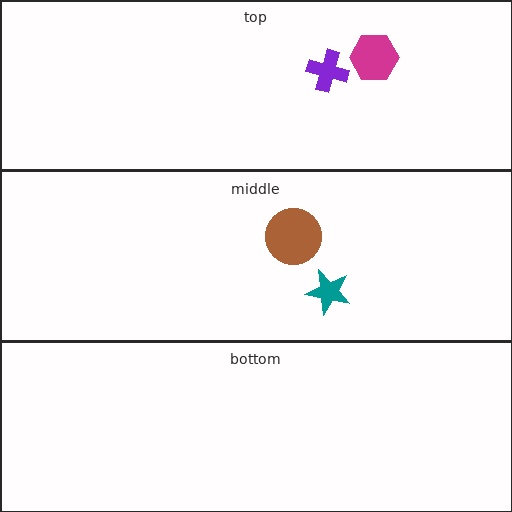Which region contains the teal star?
The middle region.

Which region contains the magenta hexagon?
The top region.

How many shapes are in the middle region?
2.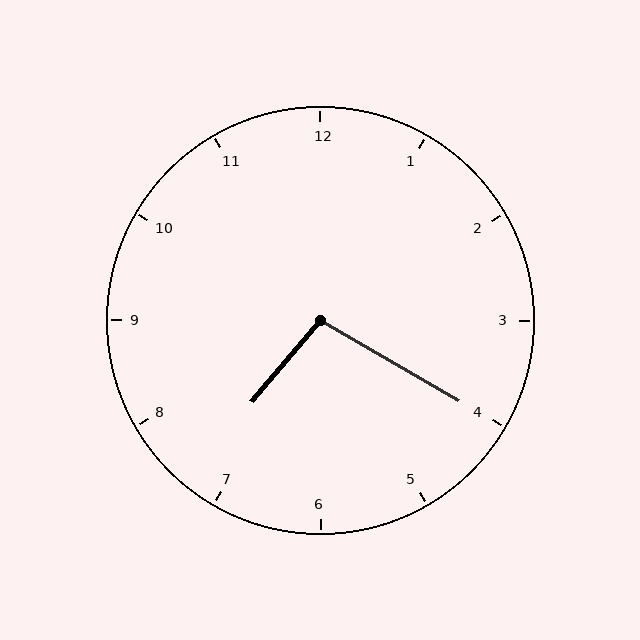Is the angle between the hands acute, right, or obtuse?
It is obtuse.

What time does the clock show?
7:20.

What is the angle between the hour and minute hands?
Approximately 100 degrees.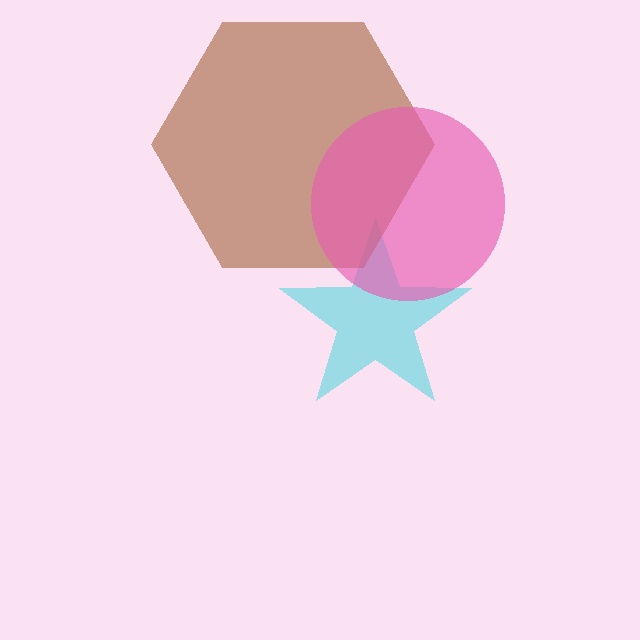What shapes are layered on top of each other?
The layered shapes are: a cyan star, a brown hexagon, a pink circle.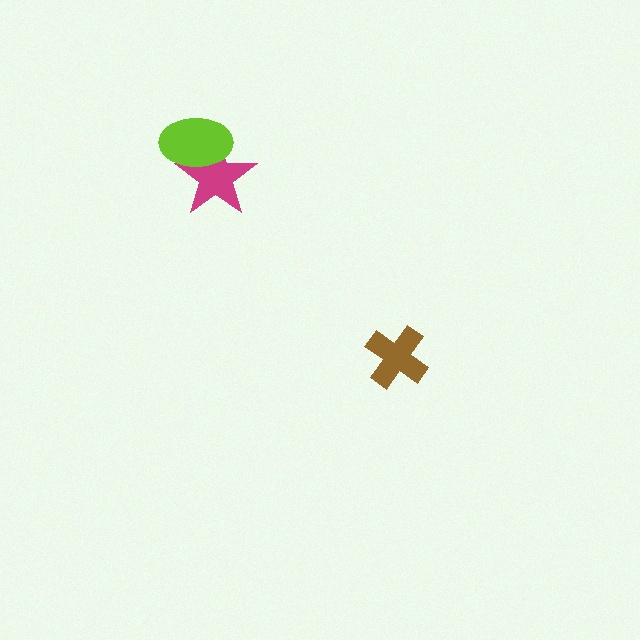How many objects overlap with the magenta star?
1 object overlaps with the magenta star.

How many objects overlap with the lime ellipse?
1 object overlaps with the lime ellipse.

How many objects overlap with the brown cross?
0 objects overlap with the brown cross.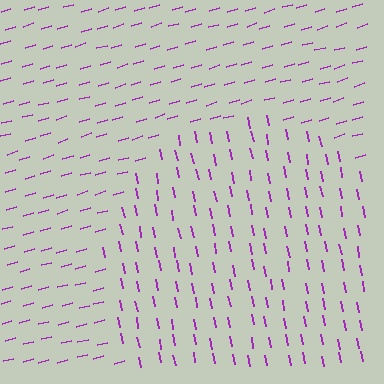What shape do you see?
I see a circle.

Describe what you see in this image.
The image is filled with small purple line segments. A circle region in the image has lines oriented differently from the surrounding lines, creating a visible texture boundary.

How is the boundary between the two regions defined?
The boundary is defined purely by a change in line orientation (approximately 84 degrees difference). All lines are the same color and thickness.